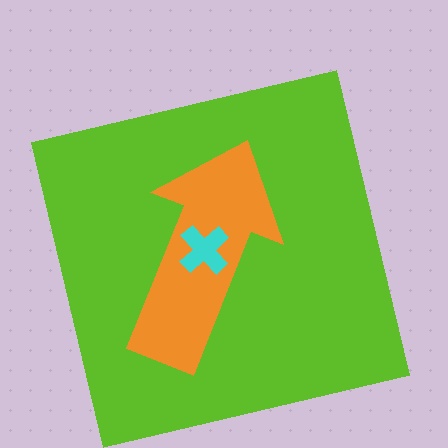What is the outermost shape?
The lime square.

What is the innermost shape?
The cyan cross.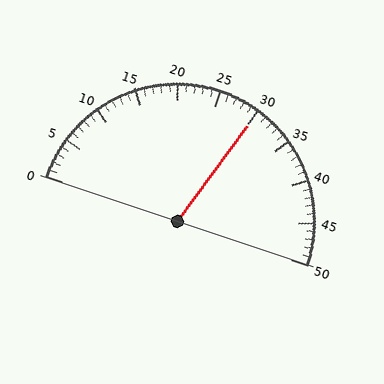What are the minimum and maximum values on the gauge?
The gauge ranges from 0 to 50.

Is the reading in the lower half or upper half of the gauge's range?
The reading is in the upper half of the range (0 to 50).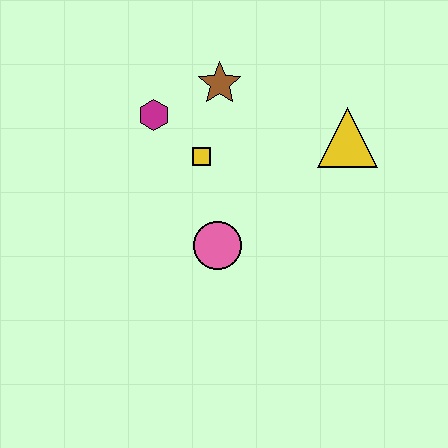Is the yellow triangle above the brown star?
No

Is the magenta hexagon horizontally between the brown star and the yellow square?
No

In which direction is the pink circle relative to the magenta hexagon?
The pink circle is below the magenta hexagon.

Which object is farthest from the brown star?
The pink circle is farthest from the brown star.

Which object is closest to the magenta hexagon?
The yellow square is closest to the magenta hexagon.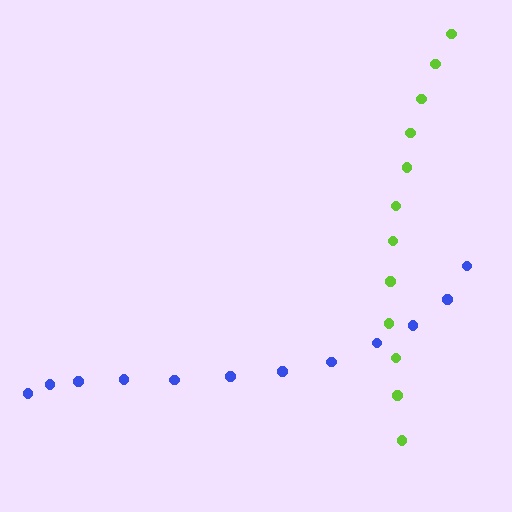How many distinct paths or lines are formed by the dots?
There are 2 distinct paths.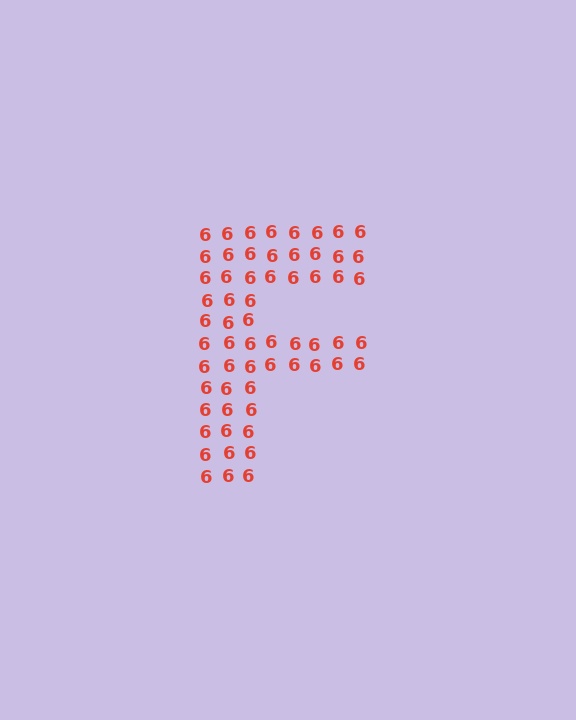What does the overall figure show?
The overall figure shows the letter F.